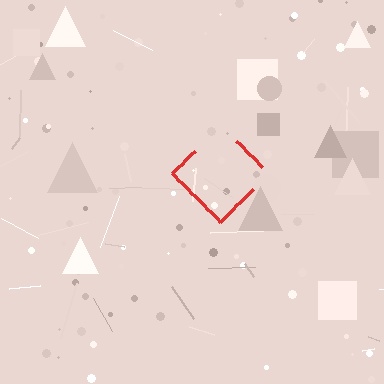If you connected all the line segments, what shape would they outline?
They would outline a diamond.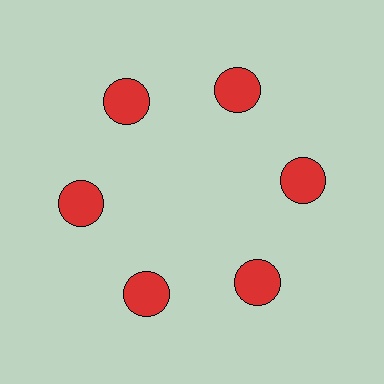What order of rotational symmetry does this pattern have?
This pattern has 6-fold rotational symmetry.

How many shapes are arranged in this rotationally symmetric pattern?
There are 6 shapes, arranged in 6 groups of 1.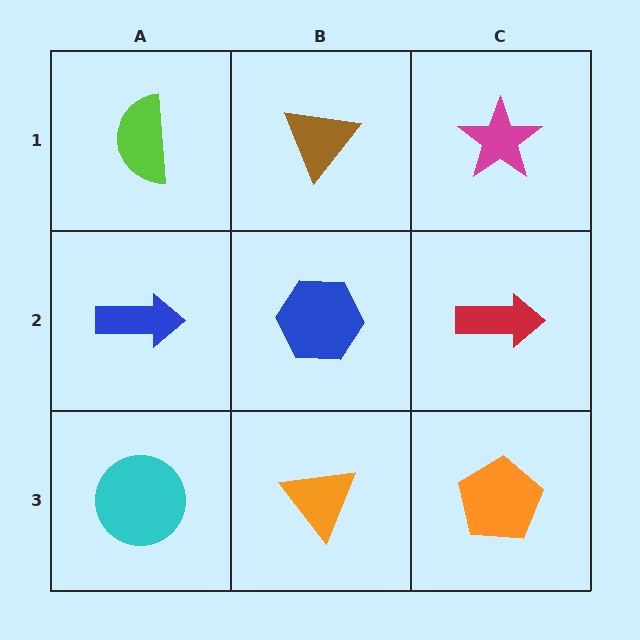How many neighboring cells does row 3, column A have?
2.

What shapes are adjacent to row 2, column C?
A magenta star (row 1, column C), an orange pentagon (row 3, column C), a blue hexagon (row 2, column B).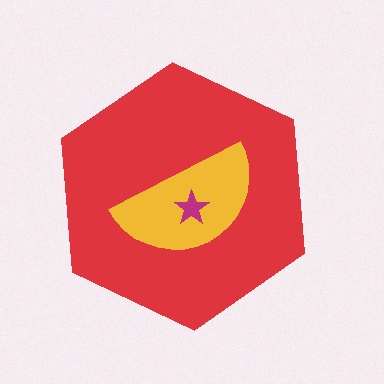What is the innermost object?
The magenta star.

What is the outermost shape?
The red hexagon.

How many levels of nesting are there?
3.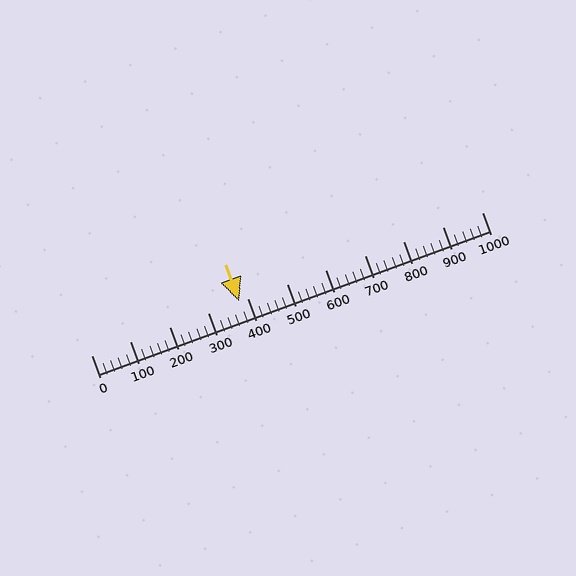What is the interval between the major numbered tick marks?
The major tick marks are spaced 100 units apart.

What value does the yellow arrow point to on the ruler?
The yellow arrow points to approximately 378.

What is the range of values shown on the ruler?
The ruler shows values from 0 to 1000.